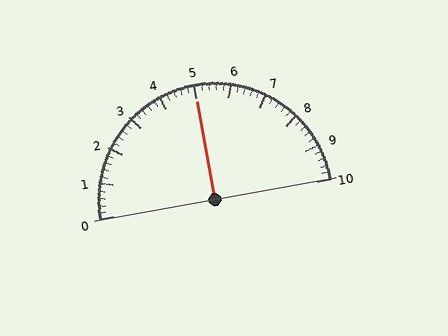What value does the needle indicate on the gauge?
The needle indicates approximately 5.0.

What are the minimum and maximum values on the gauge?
The gauge ranges from 0 to 10.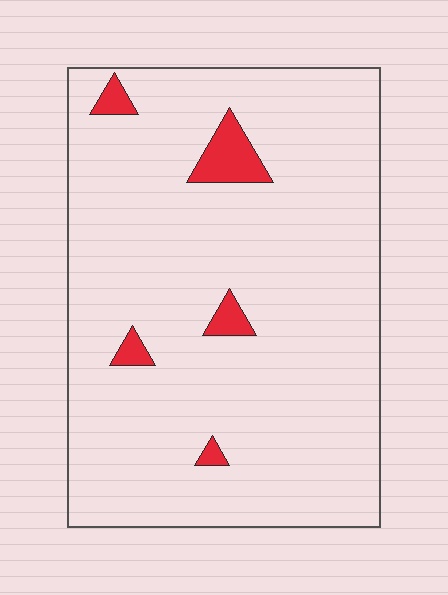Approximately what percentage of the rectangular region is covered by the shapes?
Approximately 5%.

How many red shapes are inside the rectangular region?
5.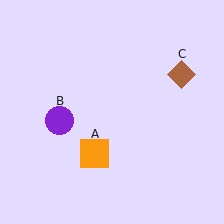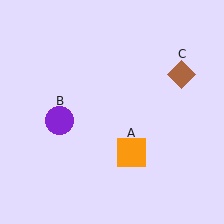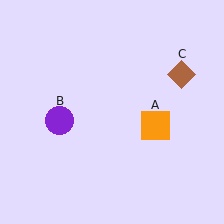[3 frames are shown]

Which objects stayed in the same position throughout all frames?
Purple circle (object B) and brown diamond (object C) remained stationary.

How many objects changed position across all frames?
1 object changed position: orange square (object A).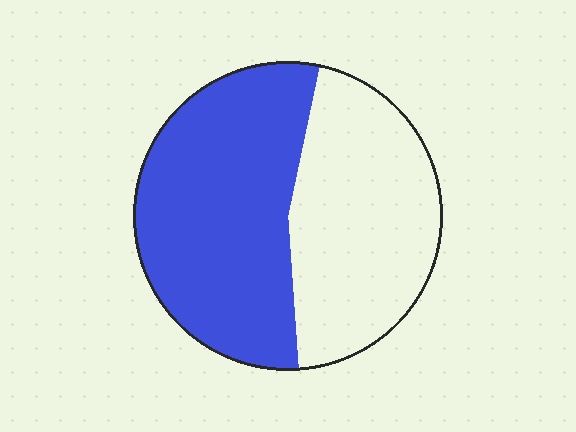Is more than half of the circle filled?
Yes.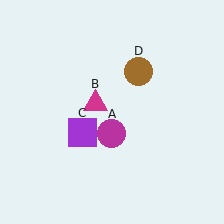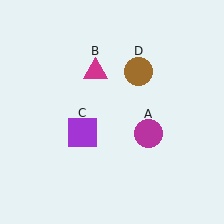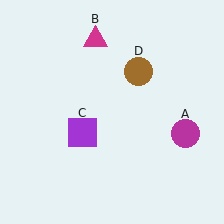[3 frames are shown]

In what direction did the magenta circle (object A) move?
The magenta circle (object A) moved right.